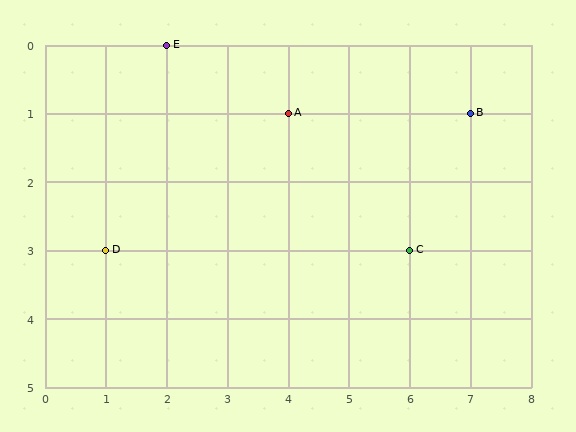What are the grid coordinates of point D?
Point D is at grid coordinates (1, 3).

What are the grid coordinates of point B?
Point B is at grid coordinates (7, 1).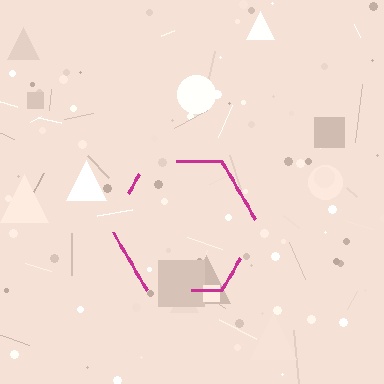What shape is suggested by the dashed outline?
The dashed outline suggests a hexagon.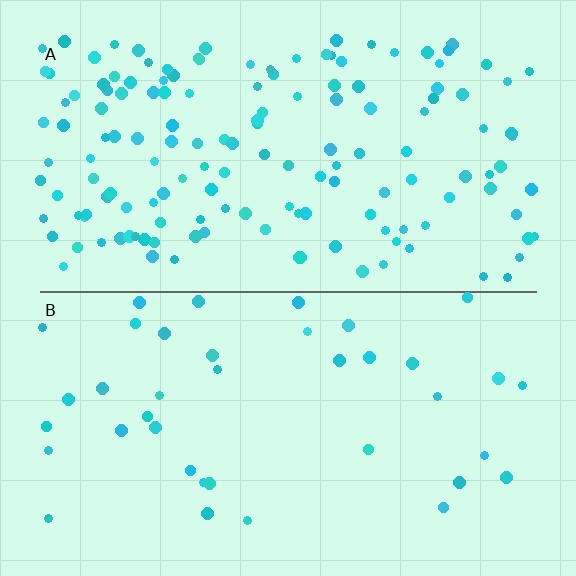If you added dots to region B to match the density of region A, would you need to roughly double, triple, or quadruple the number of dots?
Approximately quadruple.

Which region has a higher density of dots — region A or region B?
A (the top).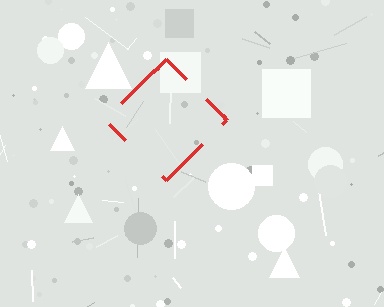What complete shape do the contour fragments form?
The contour fragments form a diamond.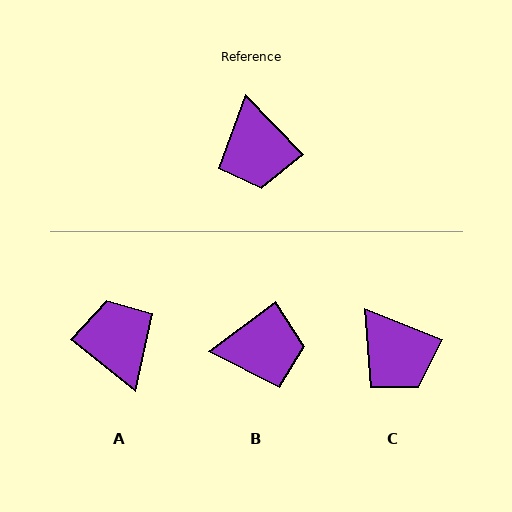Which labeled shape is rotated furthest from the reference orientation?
A, about 172 degrees away.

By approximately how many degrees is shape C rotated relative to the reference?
Approximately 24 degrees counter-clockwise.